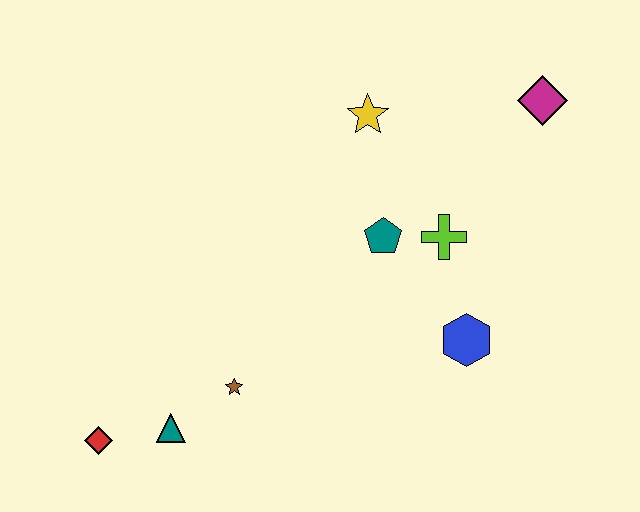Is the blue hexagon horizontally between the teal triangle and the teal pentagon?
No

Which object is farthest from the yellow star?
The red diamond is farthest from the yellow star.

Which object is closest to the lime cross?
The teal pentagon is closest to the lime cross.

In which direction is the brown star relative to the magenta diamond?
The brown star is to the left of the magenta diamond.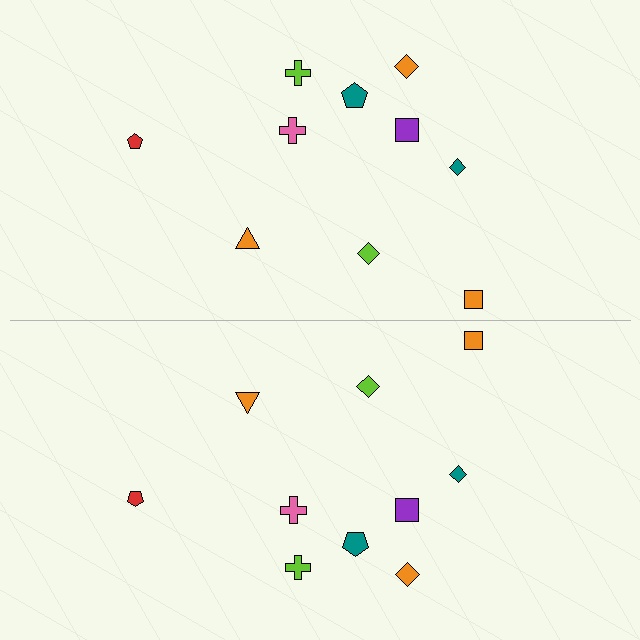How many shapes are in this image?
There are 20 shapes in this image.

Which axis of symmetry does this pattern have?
The pattern has a horizontal axis of symmetry running through the center of the image.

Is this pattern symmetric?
Yes, this pattern has bilateral (reflection) symmetry.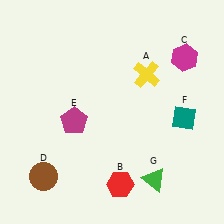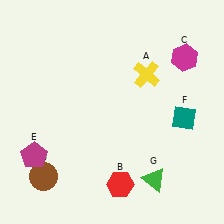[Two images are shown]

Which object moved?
The magenta pentagon (E) moved left.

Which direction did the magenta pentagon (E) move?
The magenta pentagon (E) moved left.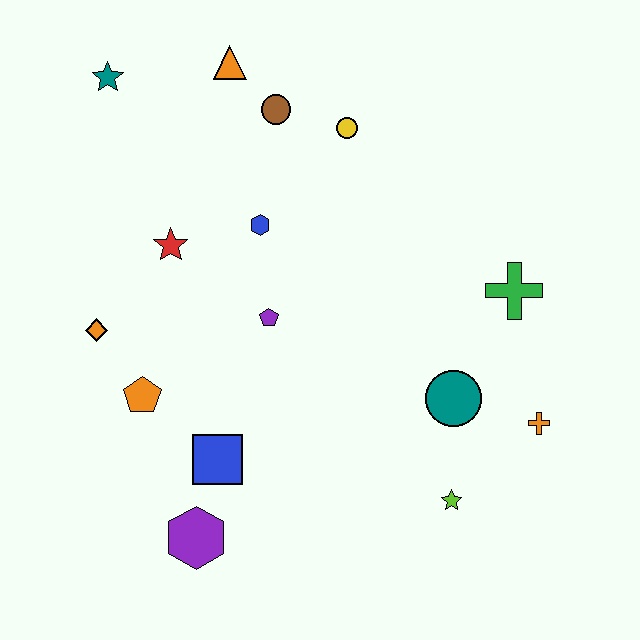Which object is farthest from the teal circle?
The teal star is farthest from the teal circle.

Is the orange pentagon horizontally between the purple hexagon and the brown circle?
No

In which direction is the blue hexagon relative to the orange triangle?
The blue hexagon is below the orange triangle.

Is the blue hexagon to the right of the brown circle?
No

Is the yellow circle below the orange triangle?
Yes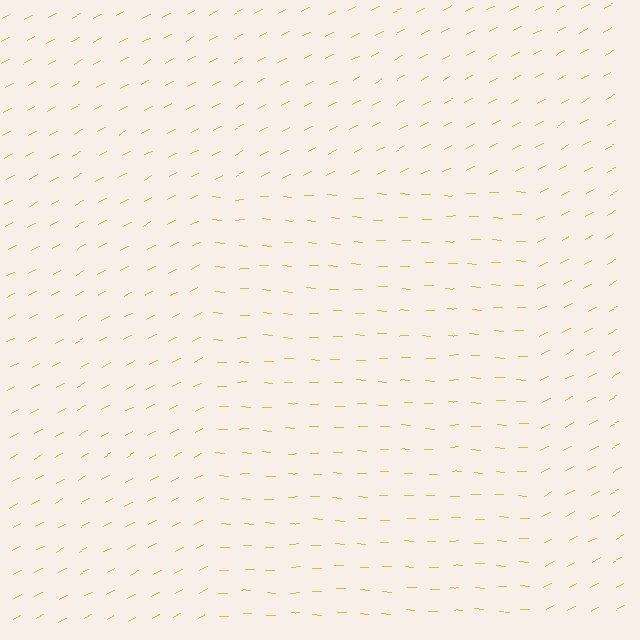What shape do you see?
I see a rectangle.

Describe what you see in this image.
The image is filled with small yellow line segments. A rectangle region in the image has lines oriented differently from the surrounding lines, creating a visible texture boundary.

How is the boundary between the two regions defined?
The boundary is defined purely by a change in line orientation (approximately 30 degrees difference). All lines are the same color and thickness.